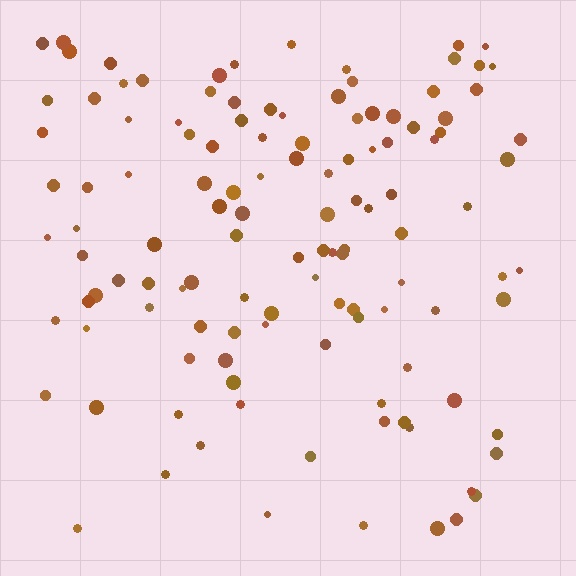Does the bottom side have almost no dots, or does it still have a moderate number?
Still a moderate number, just noticeably fewer than the top.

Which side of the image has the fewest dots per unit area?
The bottom.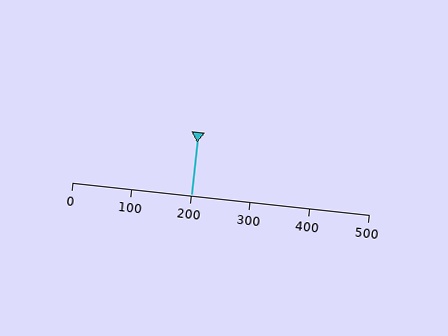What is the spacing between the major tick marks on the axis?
The major ticks are spaced 100 apart.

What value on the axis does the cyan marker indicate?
The marker indicates approximately 200.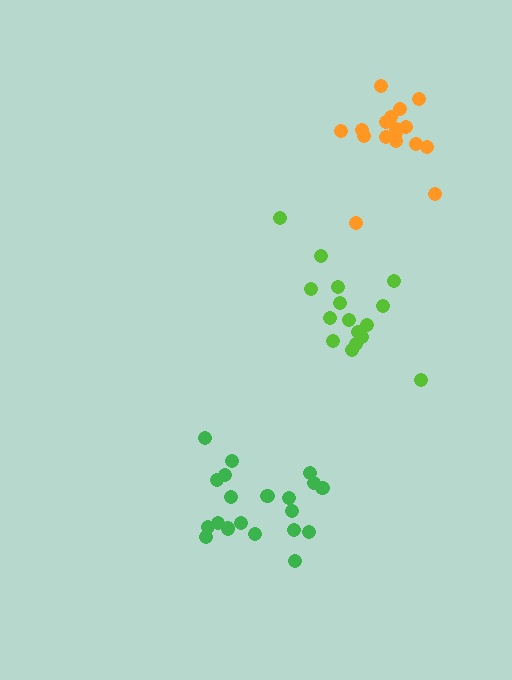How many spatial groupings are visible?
There are 3 spatial groupings.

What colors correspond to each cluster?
The clusters are colored: lime, green, orange.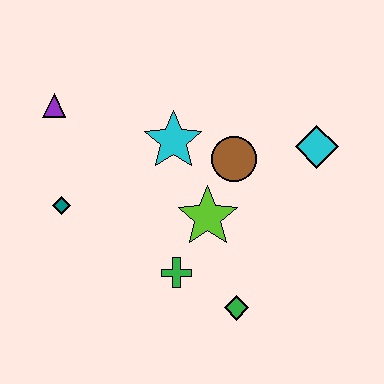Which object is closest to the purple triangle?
The teal diamond is closest to the purple triangle.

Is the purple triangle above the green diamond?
Yes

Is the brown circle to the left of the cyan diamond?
Yes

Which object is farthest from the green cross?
The purple triangle is farthest from the green cross.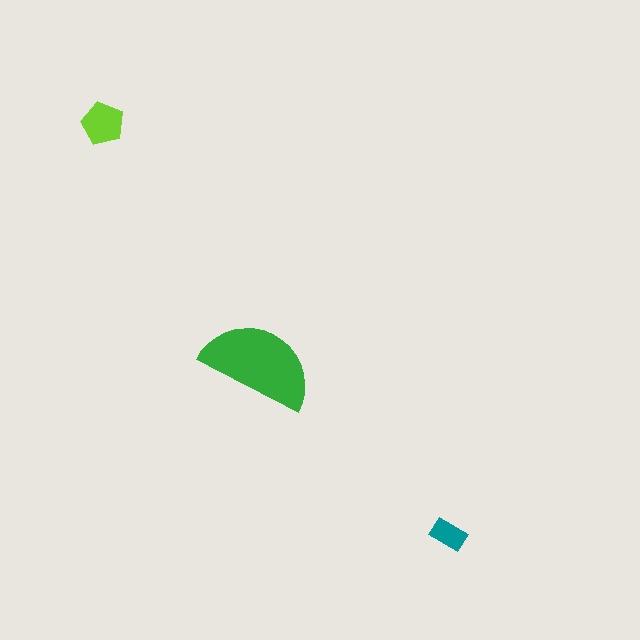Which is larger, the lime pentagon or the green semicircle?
The green semicircle.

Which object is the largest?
The green semicircle.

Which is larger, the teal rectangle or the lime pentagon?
The lime pentagon.